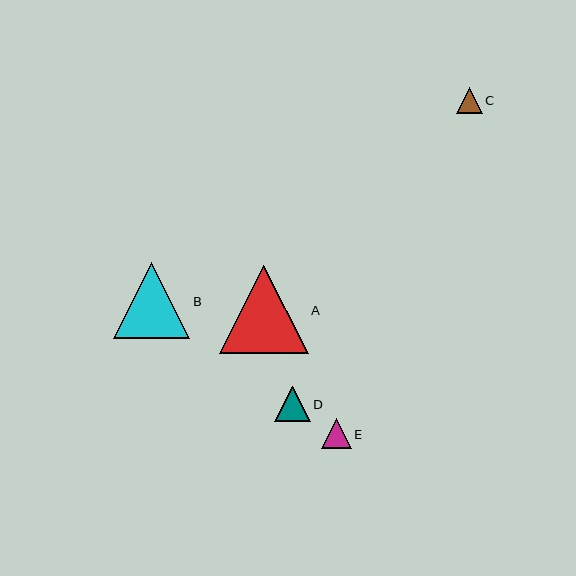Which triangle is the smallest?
Triangle C is the smallest with a size of approximately 26 pixels.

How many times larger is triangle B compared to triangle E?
Triangle B is approximately 2.5 times the size of triangle E.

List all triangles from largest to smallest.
From largest to smallest: A, B, D, E, C.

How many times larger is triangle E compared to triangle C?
Triangle E is approximately 1.2 times the size of triangle C.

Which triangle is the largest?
Triangle A is the largest with a size of approximately 89 pixels.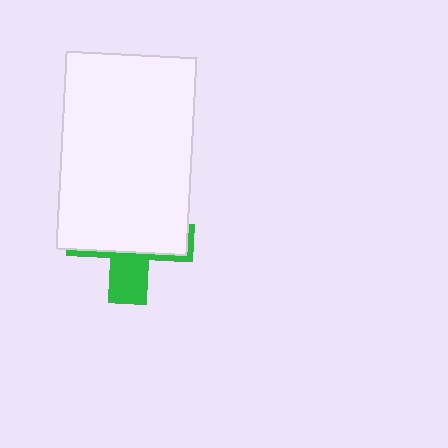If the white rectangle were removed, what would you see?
You would see the complete green cross.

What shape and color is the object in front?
The object in front is a white rectangle.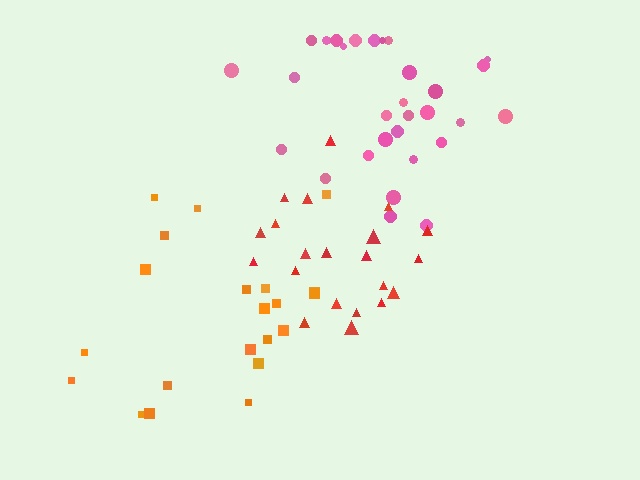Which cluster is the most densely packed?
Red.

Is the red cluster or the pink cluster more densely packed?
Red.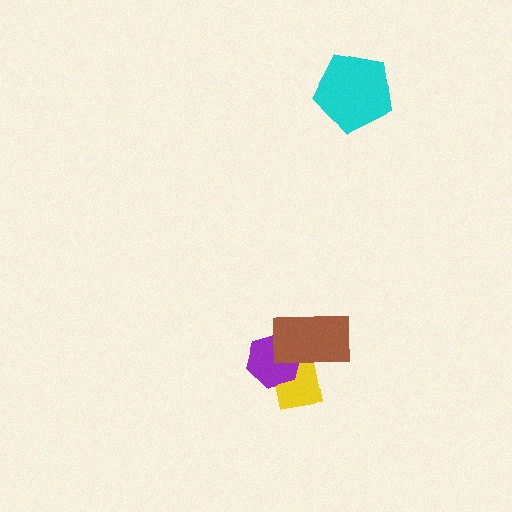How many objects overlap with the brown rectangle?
2 objects overlap with the brown rectangle.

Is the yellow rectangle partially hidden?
Yes, it is partially covered by another shape.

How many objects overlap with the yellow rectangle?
2 objects overlap with the yellow rectangle.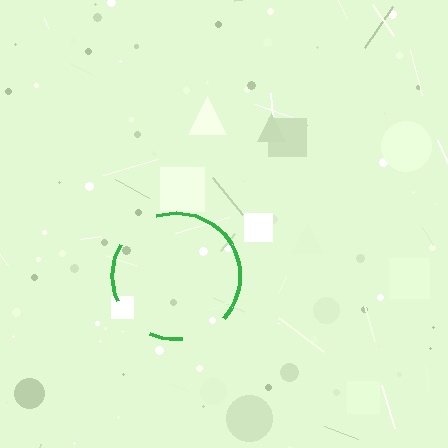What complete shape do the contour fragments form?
The contour fragments form a circle.